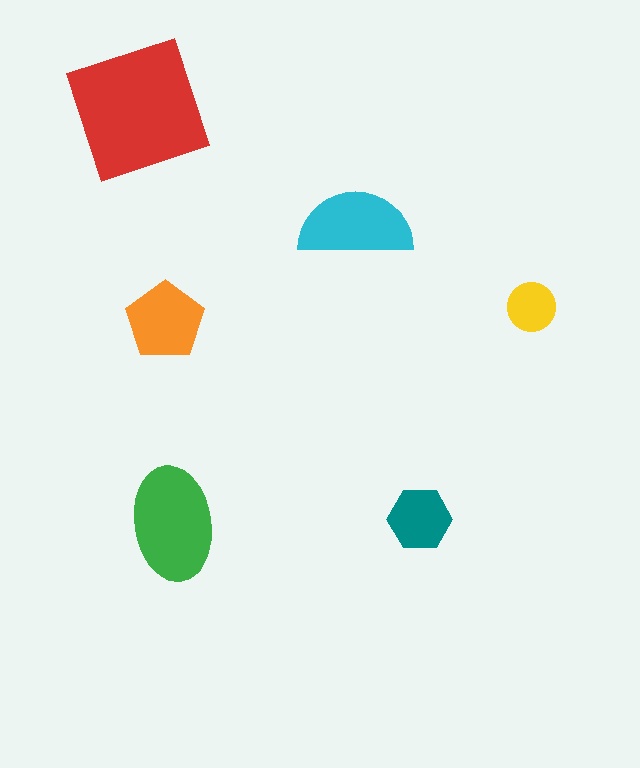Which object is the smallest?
The yellow circle.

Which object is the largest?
The red square.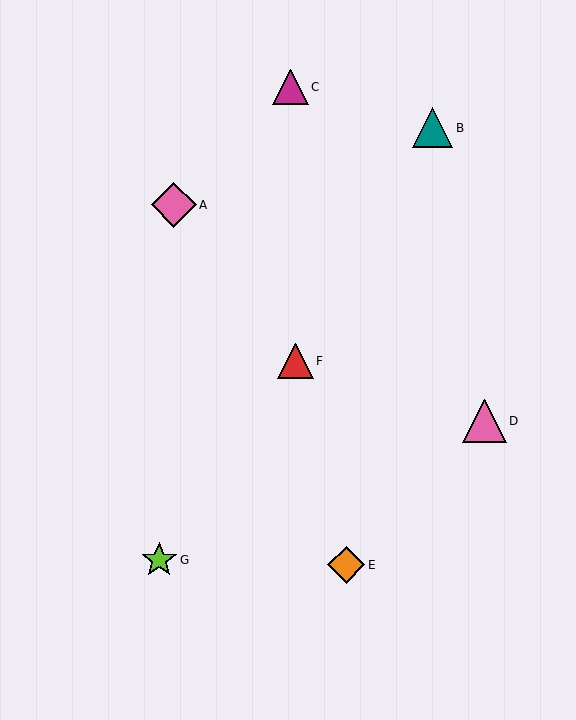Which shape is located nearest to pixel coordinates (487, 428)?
The pink triangle (labeled D) at (484, 421) is nearest to that location.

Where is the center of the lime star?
The center of the lime star is at (159, 560).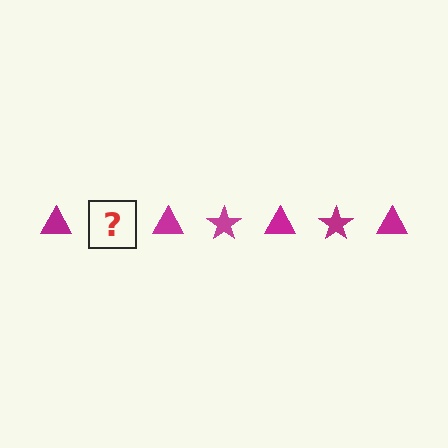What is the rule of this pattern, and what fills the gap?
The rule is that the pattern cycles through triangle, star shapes in magenta. The gap should be filled with a magenta star.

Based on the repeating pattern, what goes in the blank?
The blank should be a magenta star.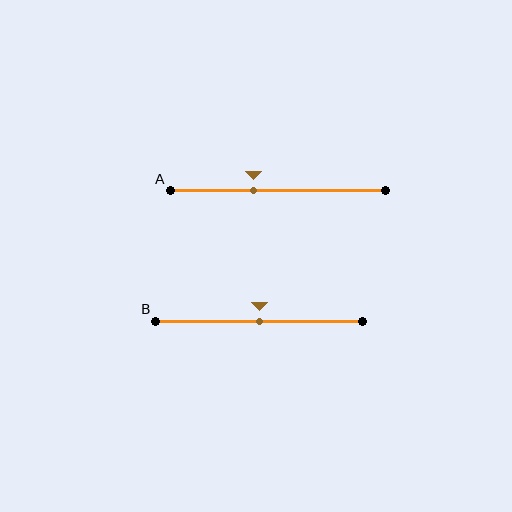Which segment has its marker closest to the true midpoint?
Segment B has its marker closest to the true midpoint.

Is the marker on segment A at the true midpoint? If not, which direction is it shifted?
No, the marker on segment A is shifted to the left by about 12% of the segment length.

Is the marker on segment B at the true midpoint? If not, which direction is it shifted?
Yes, the marker on segment B is at the true midpoint.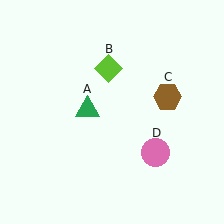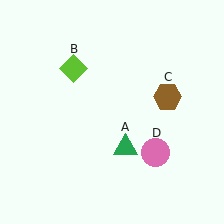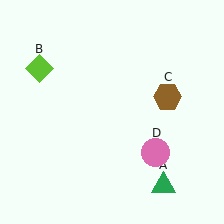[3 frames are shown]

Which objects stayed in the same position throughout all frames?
Brown hexagon (object C) and pink circle (object D) remained stationary.